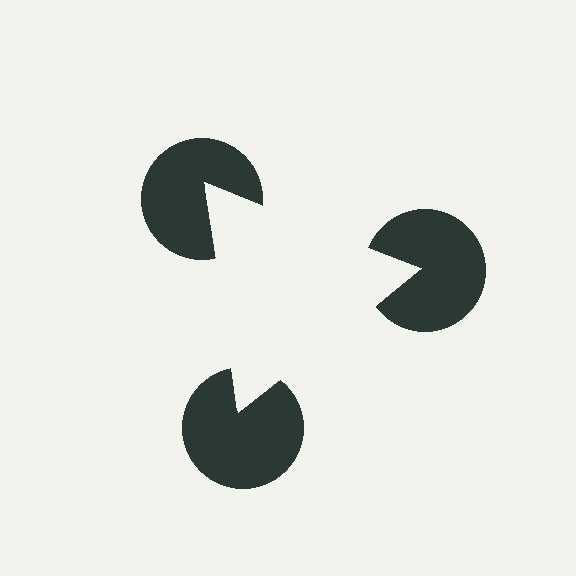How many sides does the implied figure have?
3 sides.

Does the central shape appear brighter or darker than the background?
It typically appears slightly brighter than the background, even though no actual brightness change is drawn.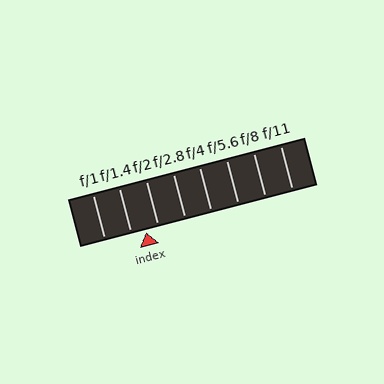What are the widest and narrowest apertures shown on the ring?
The widest aperture shown is f/1 and the narrowest is f/11.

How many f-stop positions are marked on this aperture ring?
There are 8 f-stop positions marked.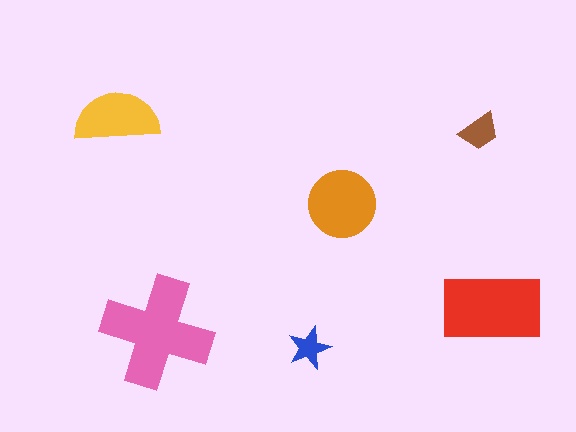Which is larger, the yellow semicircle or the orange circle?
The orange circle.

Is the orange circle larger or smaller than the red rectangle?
Smaller.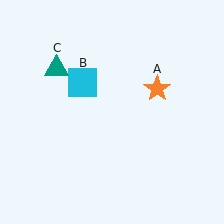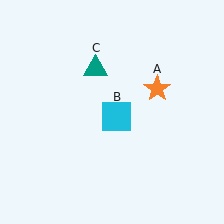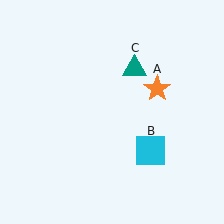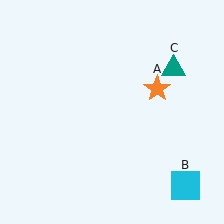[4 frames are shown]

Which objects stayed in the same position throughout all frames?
Orange star (object A) remained stationary.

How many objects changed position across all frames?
2 objects changed position: cyan square (object B), teal triangle (object C).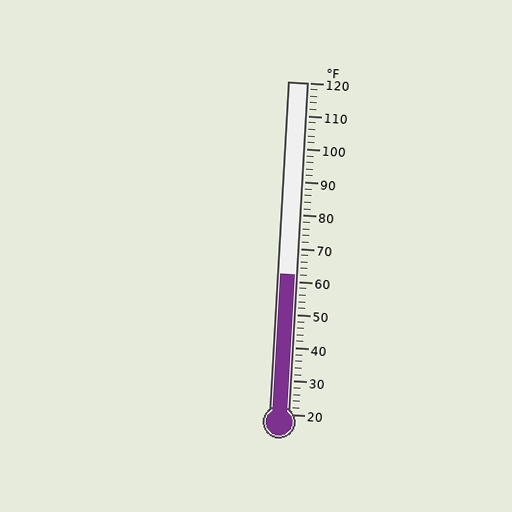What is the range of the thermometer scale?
The thermometer scale ranges from 20°F to 120°F.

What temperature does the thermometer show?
The thermometer shows approximately 62°F.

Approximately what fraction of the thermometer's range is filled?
The thermometer is filled to approximately 40% of its range.